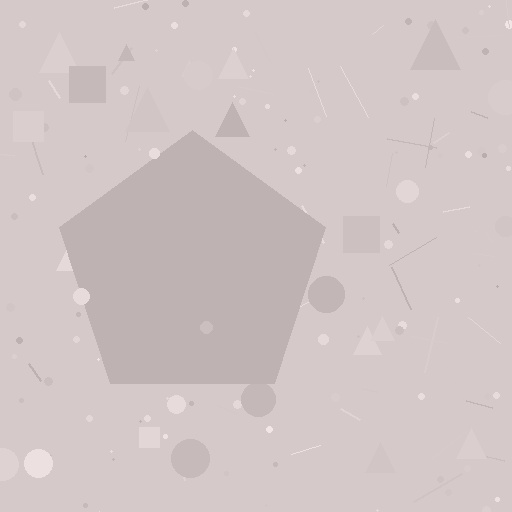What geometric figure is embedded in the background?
A pentagon is embedded in the background.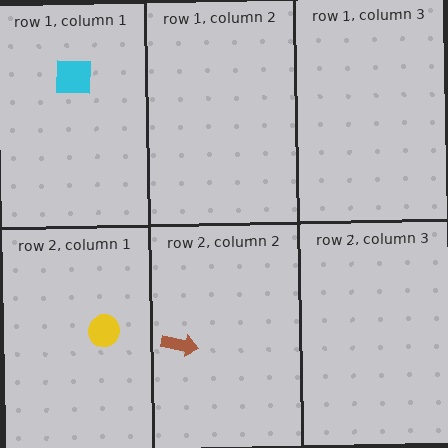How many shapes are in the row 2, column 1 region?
1.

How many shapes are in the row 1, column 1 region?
1.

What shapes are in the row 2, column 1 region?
The yellow circle.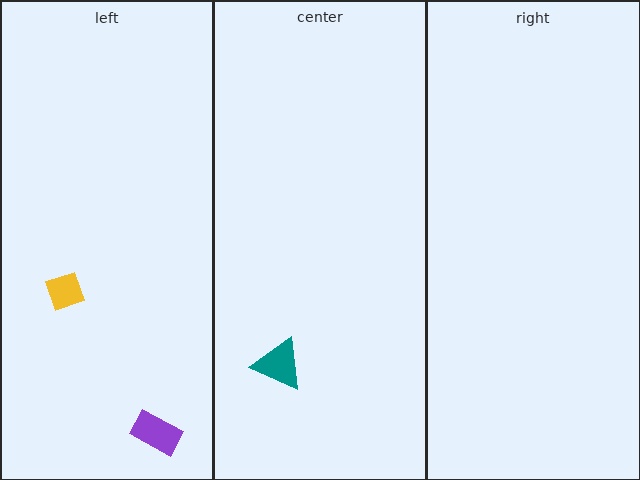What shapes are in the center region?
The teal triangle.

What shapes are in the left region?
The yellow diamond, the purple rectangle.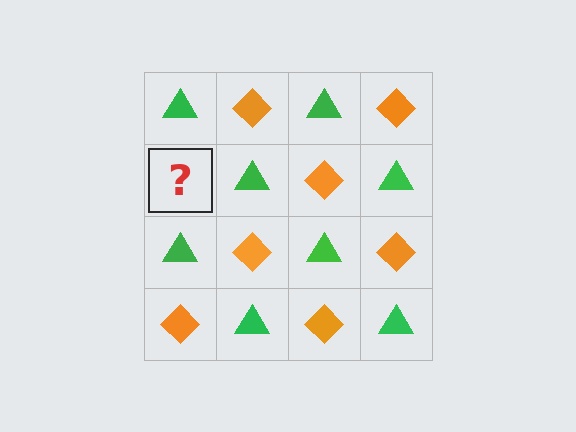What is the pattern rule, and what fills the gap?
The rule is that it alternates green triangle and orange diamond in a checkerboard pattern. The gap should be filled with an orange diamond.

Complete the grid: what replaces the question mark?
The question mark should be replaced with an orange diamond.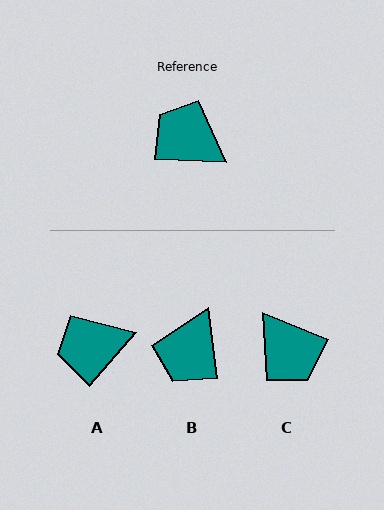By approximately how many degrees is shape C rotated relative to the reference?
Approximately 160 degrees counter-clockwise.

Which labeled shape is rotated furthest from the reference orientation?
C, about 160 degrees away.